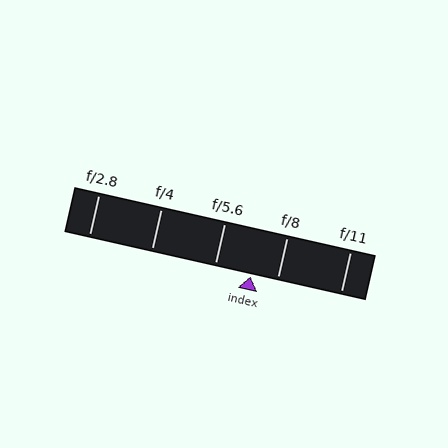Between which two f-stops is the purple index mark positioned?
The index mark is between f/5.6 and f/8.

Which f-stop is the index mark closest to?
The index mark is closest to f/8.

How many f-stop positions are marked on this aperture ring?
There are 5 f-stop positions marked.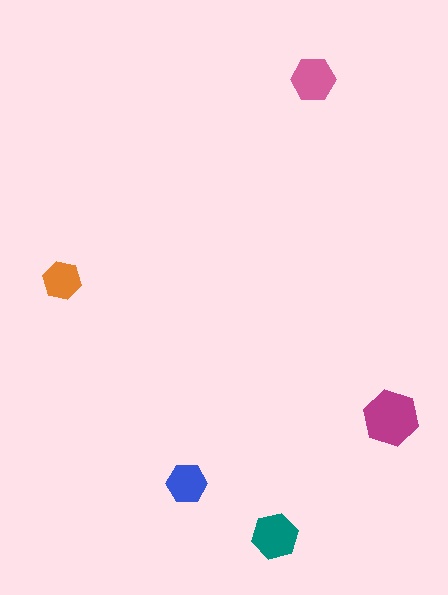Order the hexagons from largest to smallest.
the magenta one, the teal one, the pink one, the blue one, the orange one.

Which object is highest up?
The pink hexagon is topmost.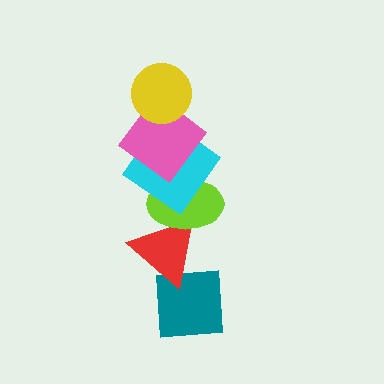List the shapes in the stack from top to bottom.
From top to bottom: the yellow circle, the pink diamond, the cyan diamond, the lime ellipse, the red triangle, the teal square.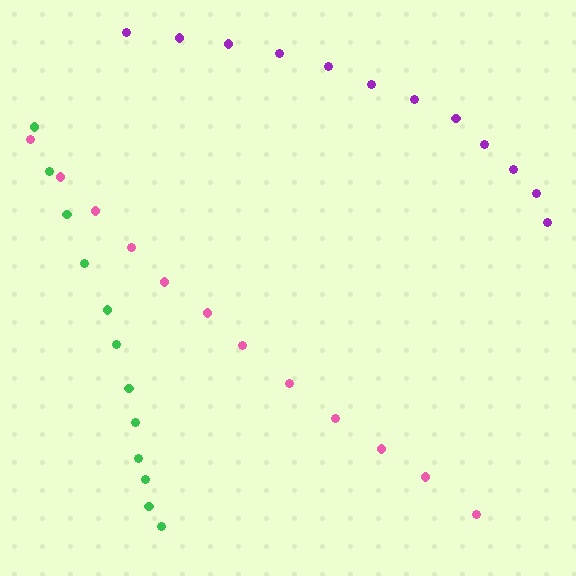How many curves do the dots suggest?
There are 3 distinct paths.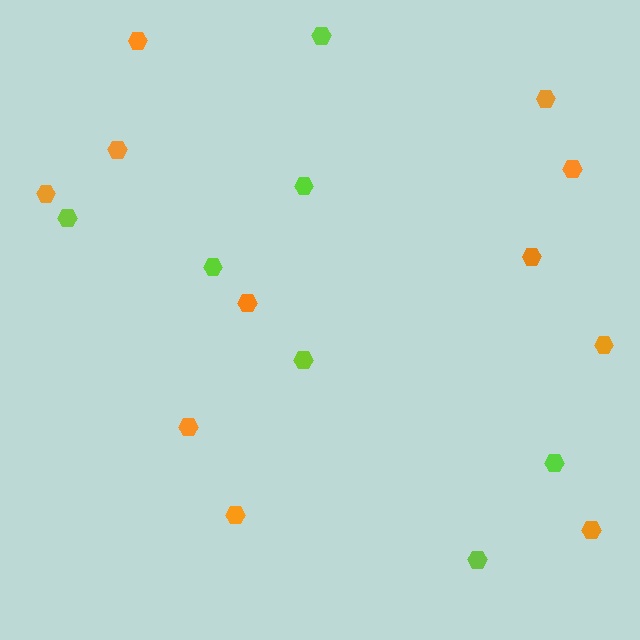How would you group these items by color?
There are 2 groups: one group of orange hexagons (11) and one group of lime hexagons (7).